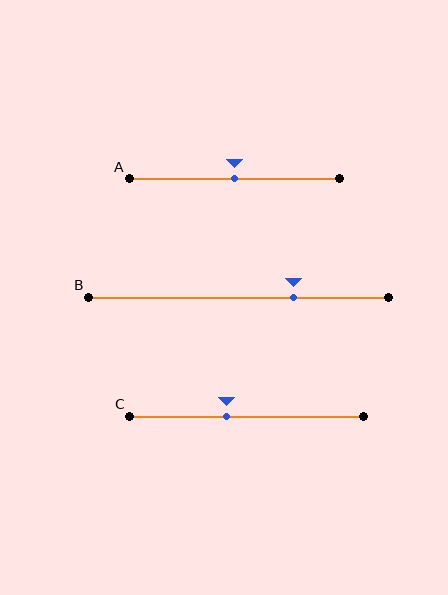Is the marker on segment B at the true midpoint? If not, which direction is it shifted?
No, the marker on segment B is shifted to the right by about 18% of the segment length.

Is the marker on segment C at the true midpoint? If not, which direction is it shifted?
No, the marker on segment C is shifted to the left by about 9% of the segment length.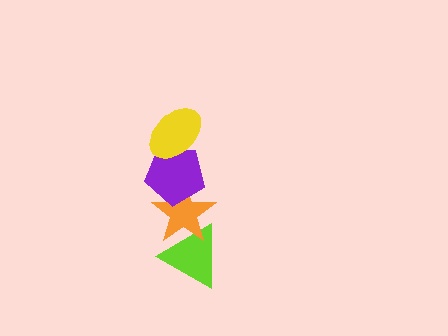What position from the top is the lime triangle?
The lime triangle is 4th from the top.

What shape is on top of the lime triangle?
The orange star is on top of the lime triangle.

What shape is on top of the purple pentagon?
The yellow ellipse is on top of the purple pentagon.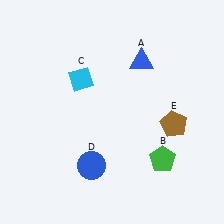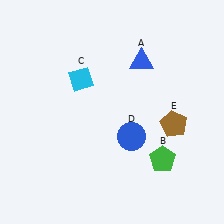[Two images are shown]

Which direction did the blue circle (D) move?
The blue circle (D) moved right.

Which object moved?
The blue circle (D) moved right.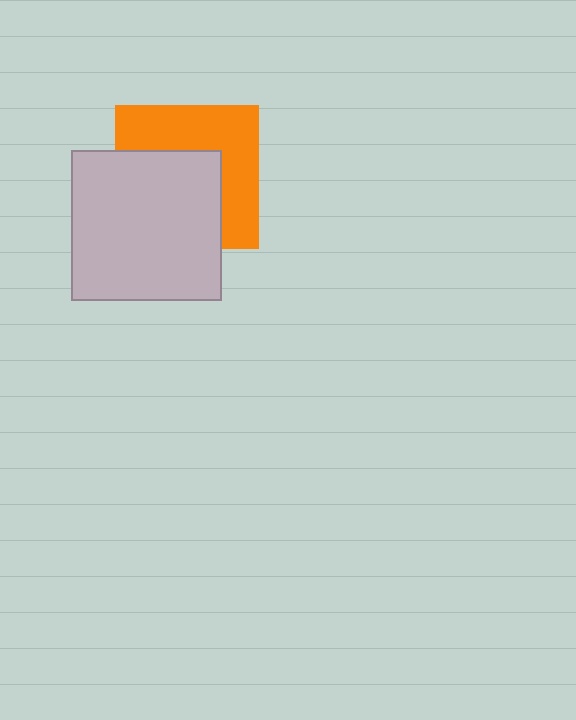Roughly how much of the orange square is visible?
About half of it is visible (roughly 49%).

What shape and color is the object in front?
The object in front is a light gray square.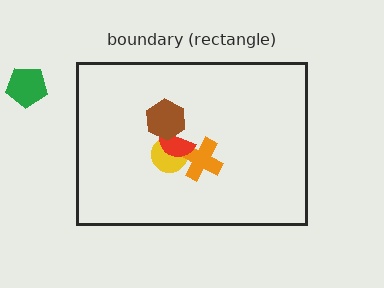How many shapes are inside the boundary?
4 inside, 1 outside.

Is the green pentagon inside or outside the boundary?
Outside.